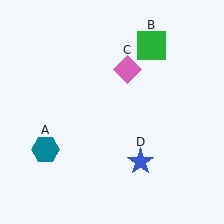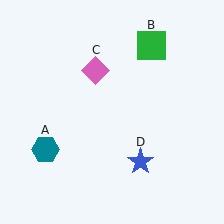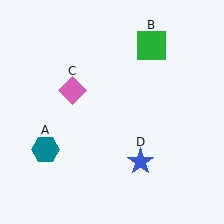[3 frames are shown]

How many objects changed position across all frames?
1 object changed position: pink diamond (object C).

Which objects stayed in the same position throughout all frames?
Teal hexagon (object A) and green square (object B) and blue star (object D) remained stationary.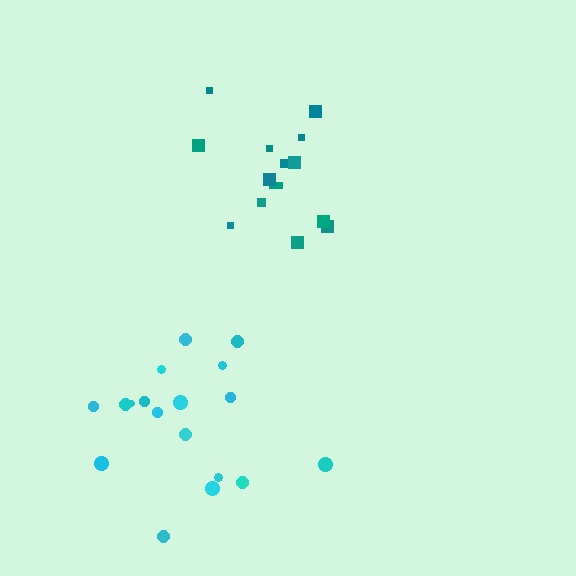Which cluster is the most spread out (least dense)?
Cyan.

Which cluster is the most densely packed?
Teal.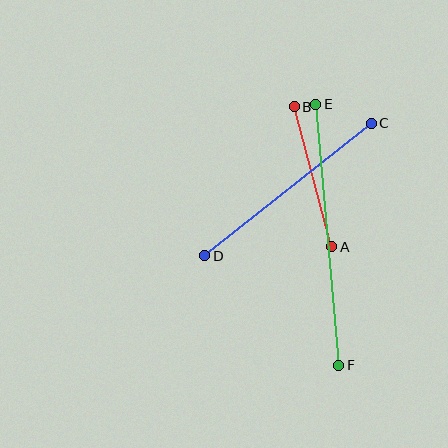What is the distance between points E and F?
The distance is approximately 262 pixels.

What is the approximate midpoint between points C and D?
The midpoint is at approximately (288, 190) pixels.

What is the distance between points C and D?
The distance is approximately 213 pixels.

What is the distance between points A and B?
The distance is approximately 145 pixels.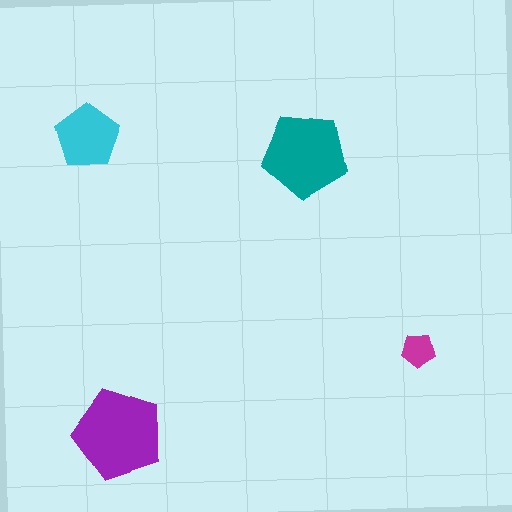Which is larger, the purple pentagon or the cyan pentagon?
The purple one.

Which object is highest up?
The cyan pentagon is topmost.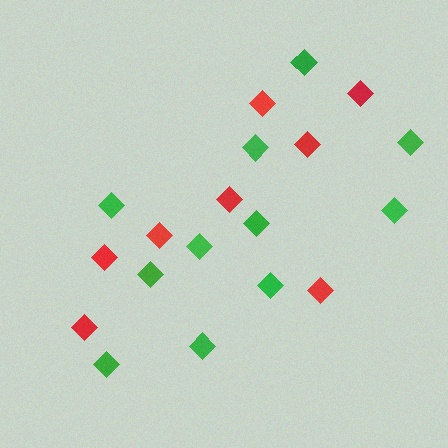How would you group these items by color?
There are 2 groups: one group of green diamonds (11) and one group of red diamonds (8).